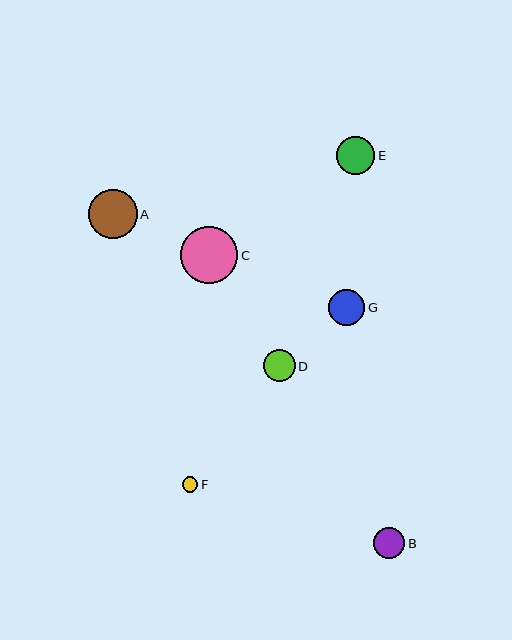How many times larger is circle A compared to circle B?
Circle A is approximately 1.6 times the size of circle B.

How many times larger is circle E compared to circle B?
Circle E is approximately 1.2 times the size of circle B.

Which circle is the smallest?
Circle F is the smallest with a size of approximately 16 pixels.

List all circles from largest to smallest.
From largest to smallest: C, A, E, G, D, B, F.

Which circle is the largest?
Circle C is the largest with a size of approximately 57 pixels.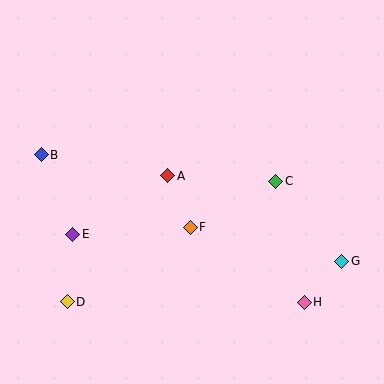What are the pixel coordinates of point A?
Point A is at (168, 176).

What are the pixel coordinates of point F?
Point F is at (190, 227).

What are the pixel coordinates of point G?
Point G is at (342, 261).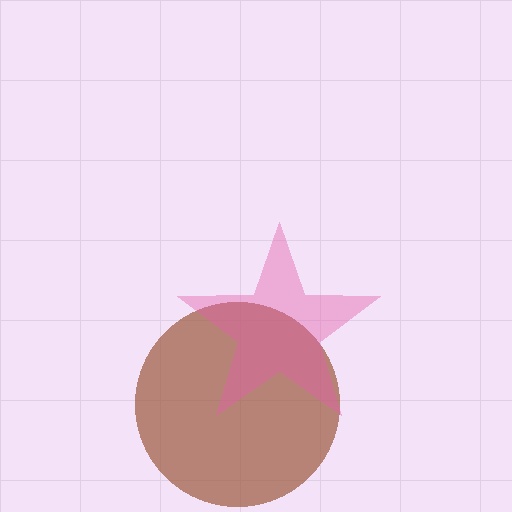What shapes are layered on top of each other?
The layered shapes are: a brown circle, a pink star.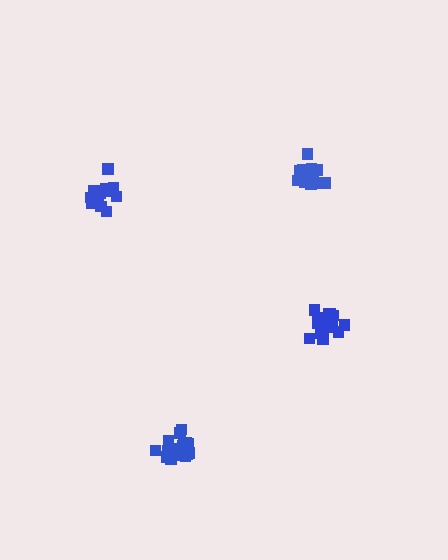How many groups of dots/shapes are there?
There are 4 groups.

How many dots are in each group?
Group 1: 19 dots, Group 2: 15 dots, Group 3: 19 dots, Group 4: 19 dots (72 total).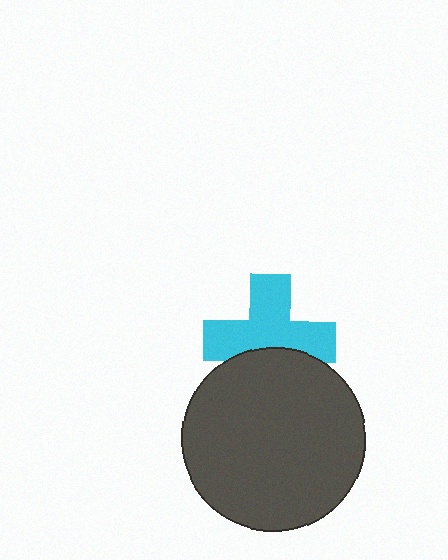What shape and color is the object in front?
The object in front is a dark gray circle.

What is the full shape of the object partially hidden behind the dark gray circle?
The partially hidden object is a cyan cross.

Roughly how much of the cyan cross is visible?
Most of it is visible (roughly 68%).